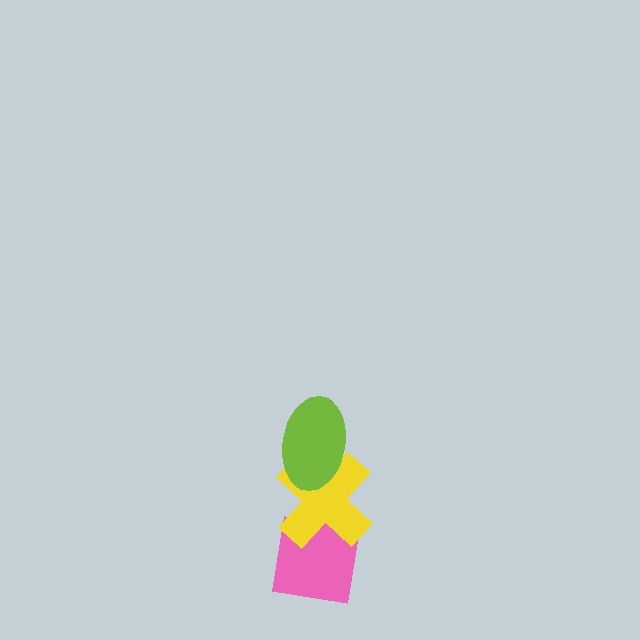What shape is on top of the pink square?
The yellow cross is on top of the pink square.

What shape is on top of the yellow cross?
The lime ellipse is on top of the yellow cross.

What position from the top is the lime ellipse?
The lime ellipse is 1st from the top.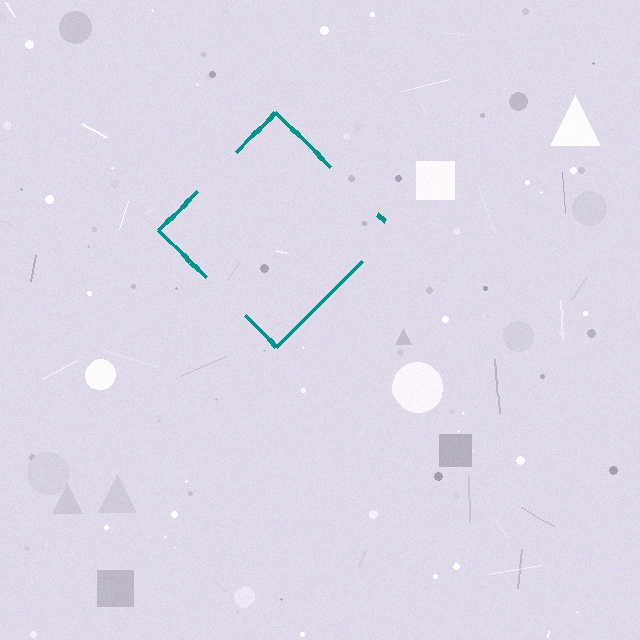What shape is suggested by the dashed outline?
The dashed outline suggests a diamond.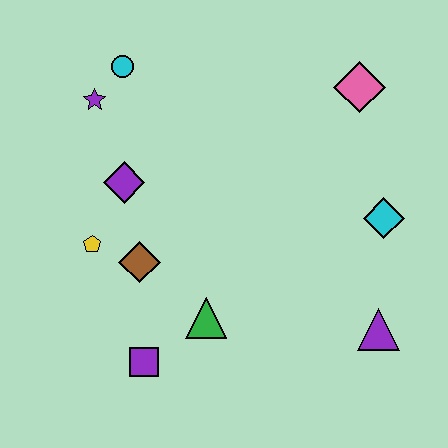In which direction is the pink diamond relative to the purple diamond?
The pink diamond is to the right of the purple diamond.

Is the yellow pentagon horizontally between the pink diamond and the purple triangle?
No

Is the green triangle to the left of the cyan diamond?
Yes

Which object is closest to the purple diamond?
The yellow pentagon is closest to the purple diamond.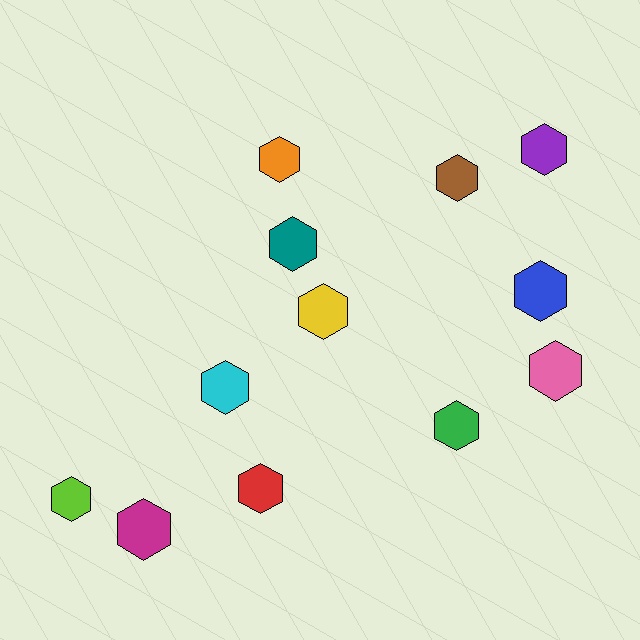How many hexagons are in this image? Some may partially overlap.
There are 12 hexagons.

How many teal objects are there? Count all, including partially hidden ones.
There is 1 teal object.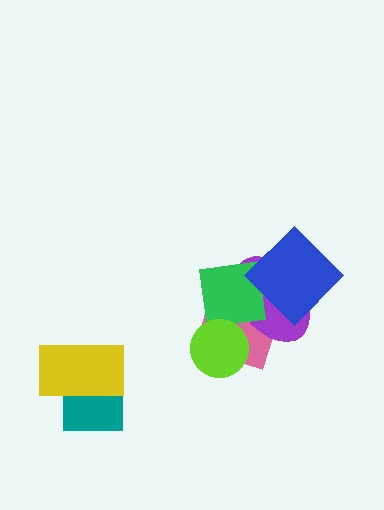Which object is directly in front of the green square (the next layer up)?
The lime circle is directly in front of the green square.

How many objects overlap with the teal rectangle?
1 object overlaps with the teal rectangle.